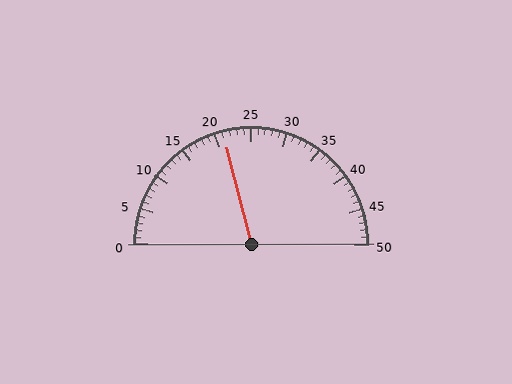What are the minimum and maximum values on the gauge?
The gauge ranges from 0 to 50.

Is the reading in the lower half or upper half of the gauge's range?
The reading is in the lower half of the range (0 to 50).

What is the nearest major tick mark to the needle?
The nearest major tick mark is 20.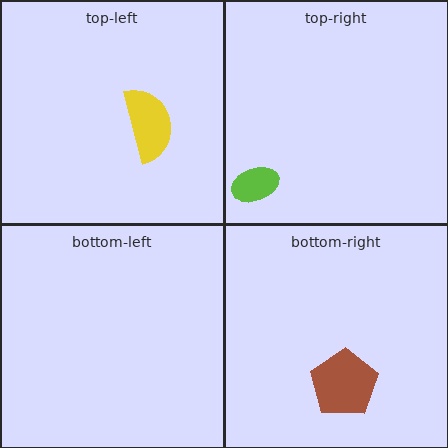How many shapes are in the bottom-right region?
1.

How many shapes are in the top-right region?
1.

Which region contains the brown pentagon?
The bottom-right region.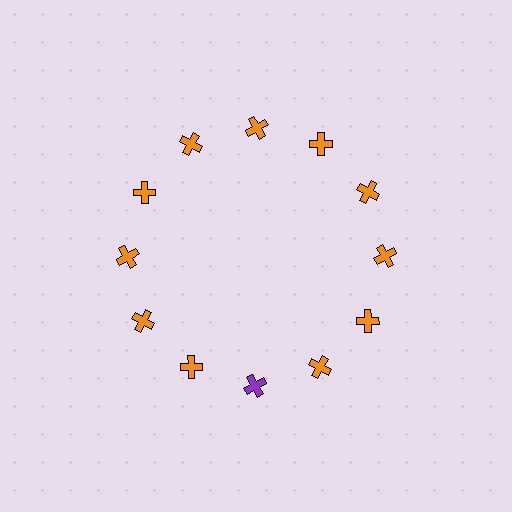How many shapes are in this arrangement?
There are 12 shapes arranged in a ring pattern.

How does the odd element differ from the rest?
It has a different color: purple instead of orange.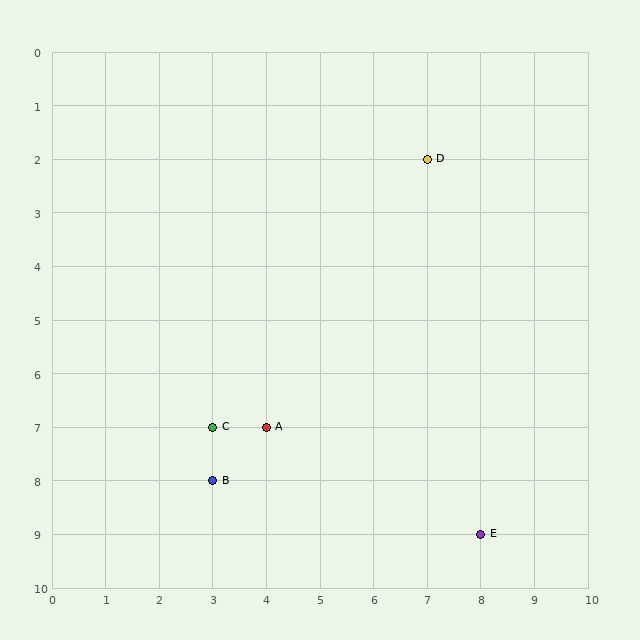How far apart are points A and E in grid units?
Points A and E are 4 columns and 2 rows apart (about 4.5 grid units diagonally).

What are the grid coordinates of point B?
Point B is at grid coordinates (3, 8).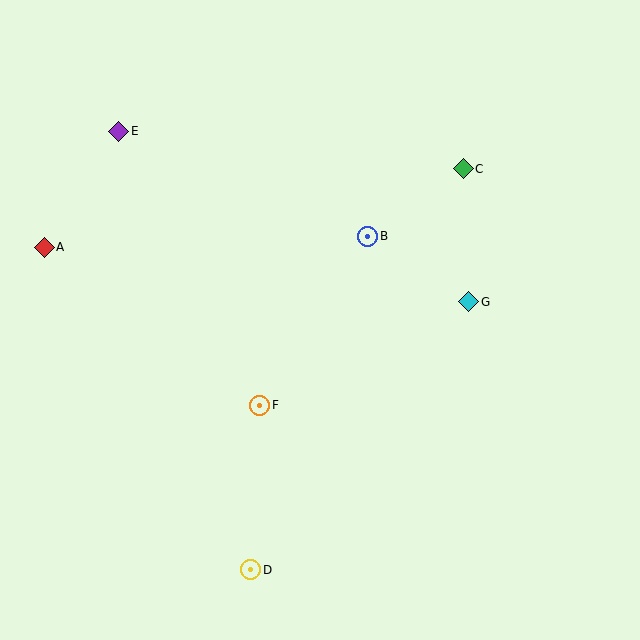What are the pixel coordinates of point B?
Point B is at (368, 236).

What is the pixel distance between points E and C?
The distance between E and C is 347 pixels.